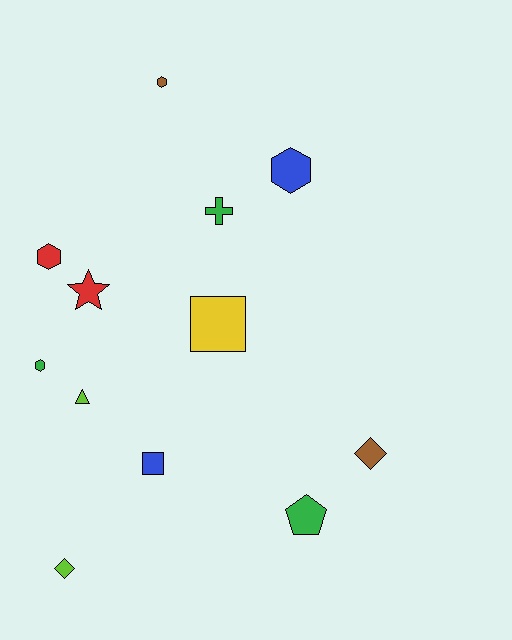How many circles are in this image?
There are no circles.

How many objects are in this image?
There are 12 objects.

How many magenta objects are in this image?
There are no magenta objects.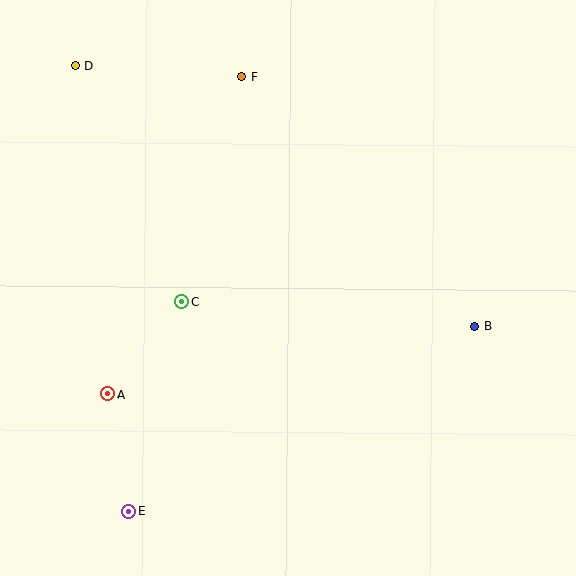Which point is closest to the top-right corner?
Point B is closest to the top-right corner.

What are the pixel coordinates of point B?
Point B is at (474, 326).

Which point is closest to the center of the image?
Point C at (182, 302) is closest to the center.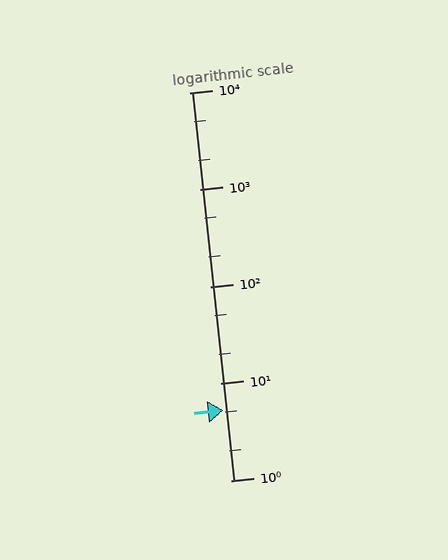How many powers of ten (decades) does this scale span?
The scale spans 4 decades, from 1 to 10000.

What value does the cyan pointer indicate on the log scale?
The pointer indicates approximately 5.3.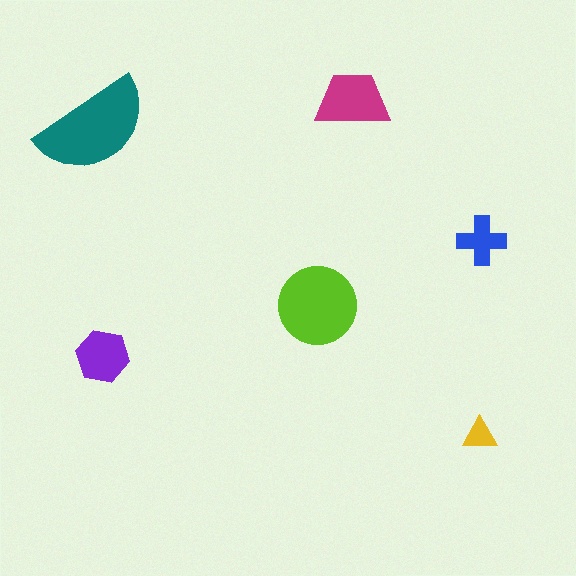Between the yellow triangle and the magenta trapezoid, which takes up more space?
The magenta trapezoid.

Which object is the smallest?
The yellow triangle.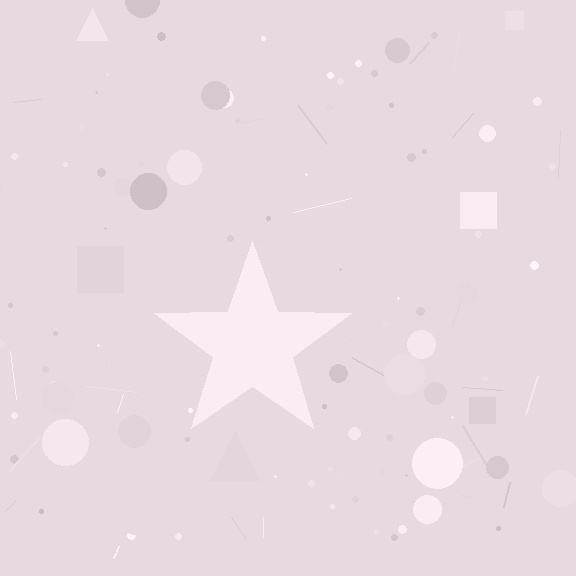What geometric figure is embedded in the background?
A star is embedded in the background.